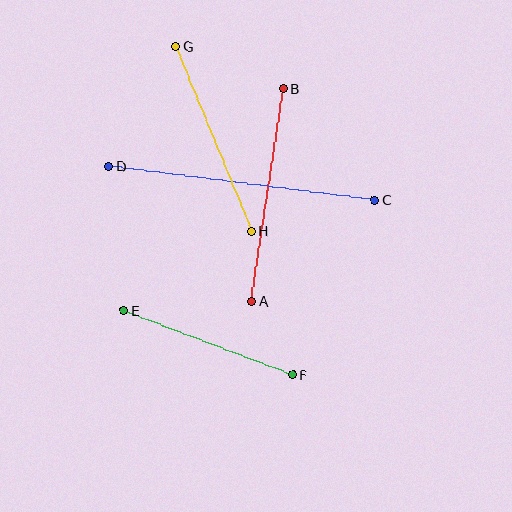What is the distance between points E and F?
The distance is approximately 180 pixels.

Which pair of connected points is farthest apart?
Points C and D are farthest apart.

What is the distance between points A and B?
The distance is approximately 215 pixels.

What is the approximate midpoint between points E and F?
The midpoint is at approximately (208, 342) pixels.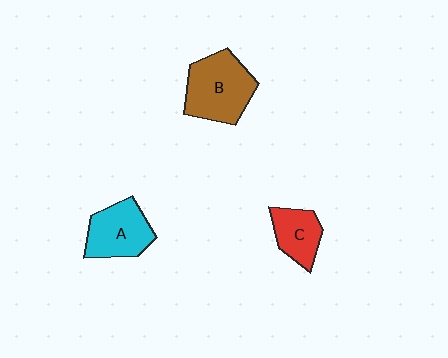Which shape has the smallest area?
Shape C (red).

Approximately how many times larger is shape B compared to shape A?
Approximately 1.3 times.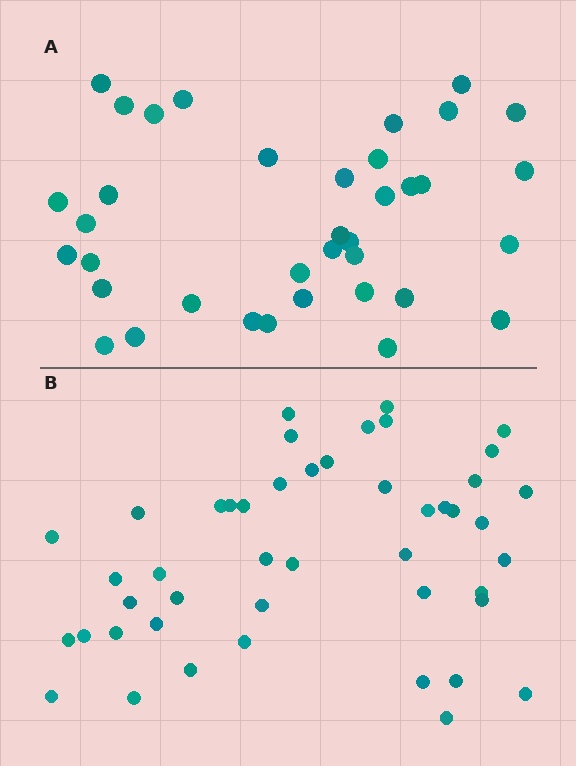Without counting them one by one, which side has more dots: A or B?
Region B (the bottom region) has more dots.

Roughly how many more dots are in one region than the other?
Region B has roughly 8 or so more dots than region A.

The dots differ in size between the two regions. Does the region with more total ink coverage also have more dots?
No. Region A has more total ink coverage because its dots are larger, but region B actually contains more individual dots. Total area can be misleading — the number of items is what matters here.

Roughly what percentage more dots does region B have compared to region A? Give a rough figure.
About 25% more.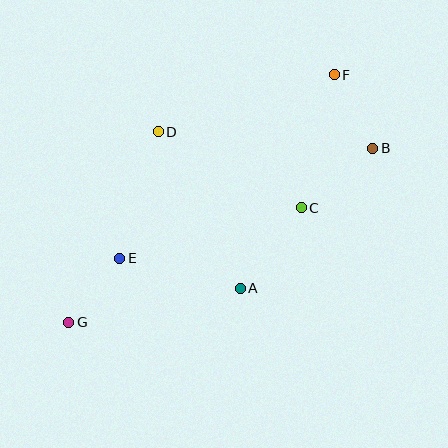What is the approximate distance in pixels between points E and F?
The distance between E and F is approximately 282 pixels.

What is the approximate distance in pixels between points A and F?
The distance between A and F is approximately 233 pixels.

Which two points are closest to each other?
Points E and G are closest to each other.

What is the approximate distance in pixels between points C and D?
The distance between C and D is approximately 162 pixels.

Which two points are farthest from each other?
Points F and G are farthest from each other.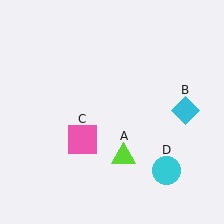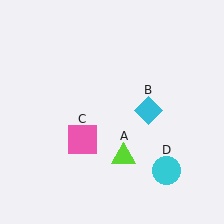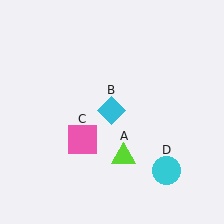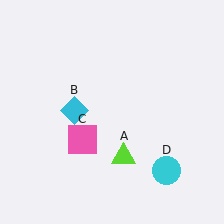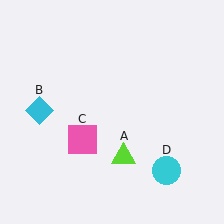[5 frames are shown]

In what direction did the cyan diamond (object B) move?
The cyan diamond (object B) moved left.